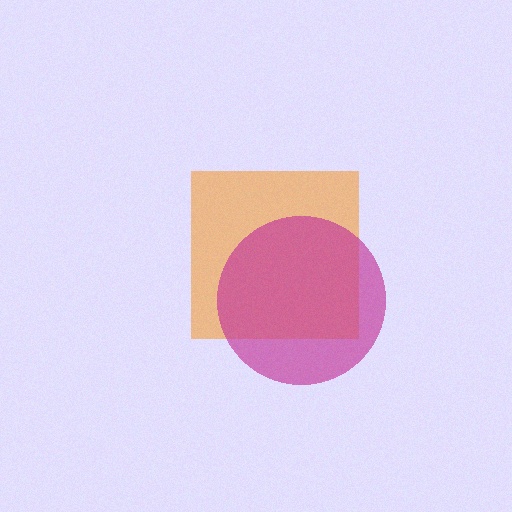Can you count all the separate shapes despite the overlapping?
Yes, there are 2 separate shapes.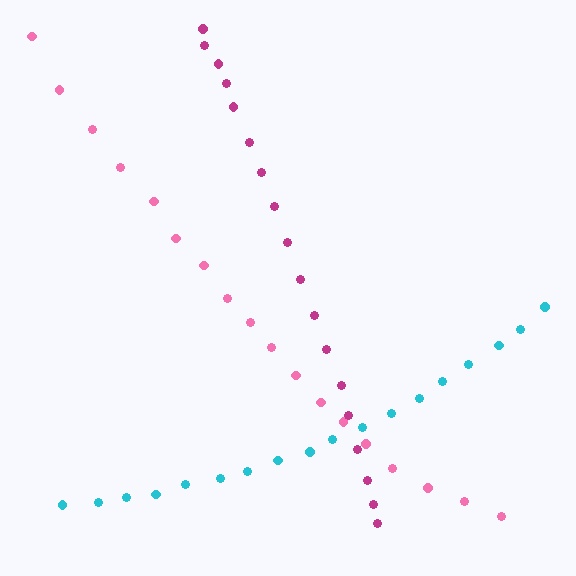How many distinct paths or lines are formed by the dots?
There are 3 distinct paths.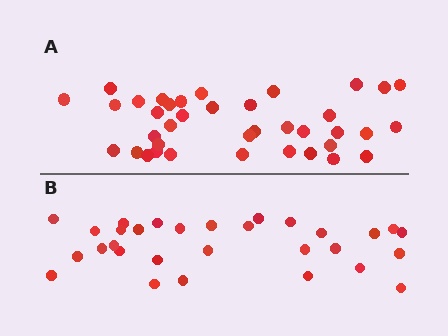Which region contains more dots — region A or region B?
Region A (the top region) has more dots.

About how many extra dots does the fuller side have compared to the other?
Region A has roughly 8 or so more dots than region B.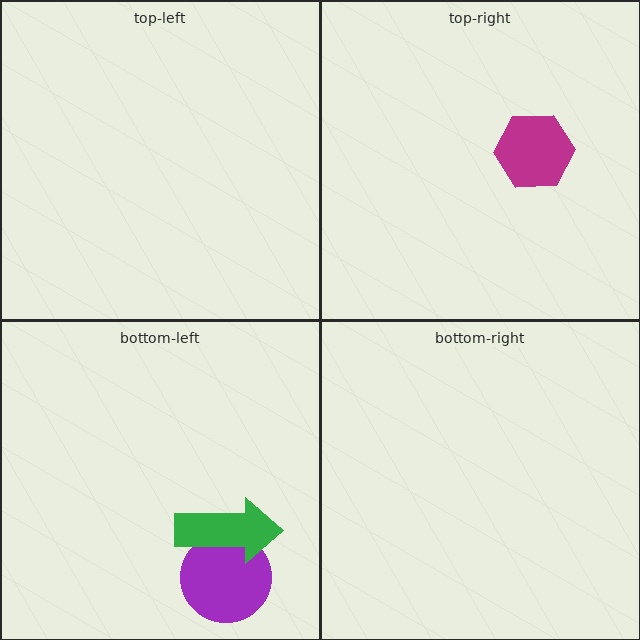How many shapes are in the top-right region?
1.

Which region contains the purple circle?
The bottom-left region.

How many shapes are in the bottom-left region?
2.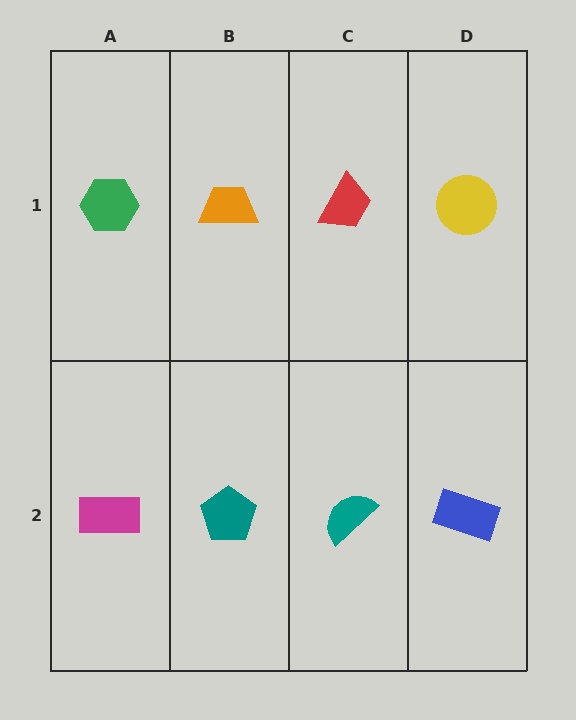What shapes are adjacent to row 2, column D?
A yellow circle (row 1, column D), a teal semicircle (row 2, column C).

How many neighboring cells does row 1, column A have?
2.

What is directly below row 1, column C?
A teal semicircle.